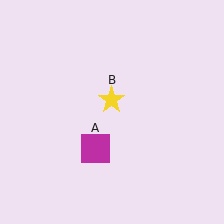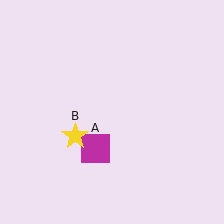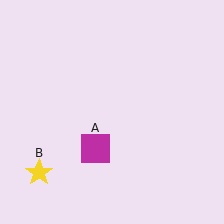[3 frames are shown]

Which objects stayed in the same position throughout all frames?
Magenta square (object A) remained stationary.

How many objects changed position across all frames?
1 object changed position: yellow star (object B).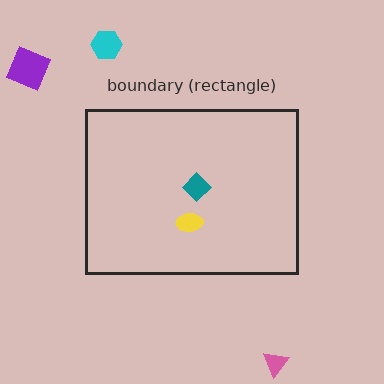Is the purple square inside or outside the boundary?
Outside.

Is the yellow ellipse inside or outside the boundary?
Inside.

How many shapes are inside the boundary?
2 inside, 3 outside.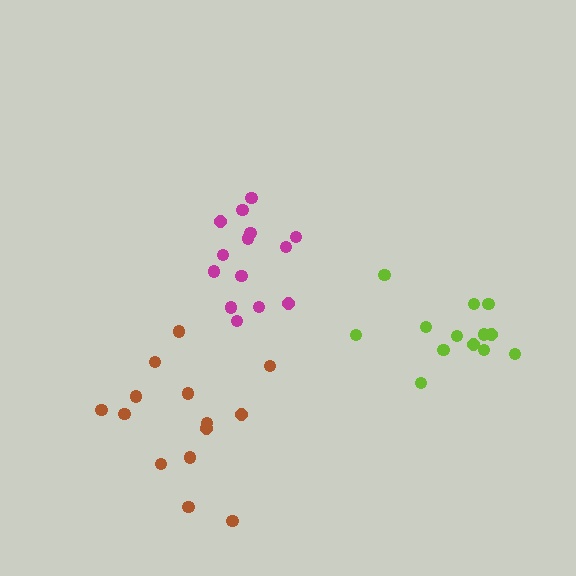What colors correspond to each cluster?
The clusters are colored: brown, magenta, lime.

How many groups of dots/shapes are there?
There are 3 groups.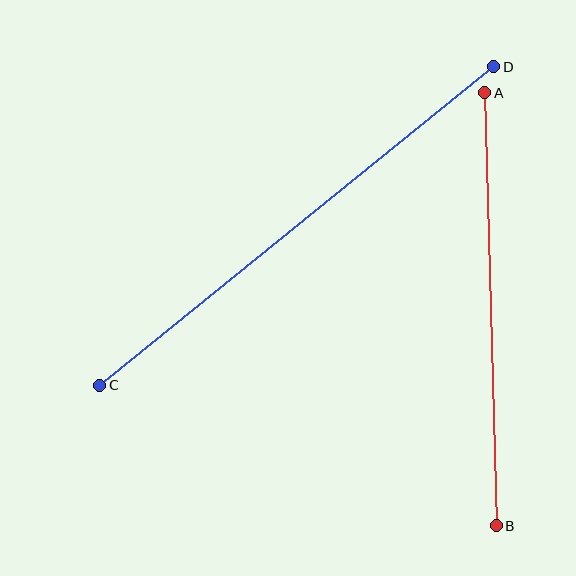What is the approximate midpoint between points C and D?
The midpoint is at approximately (297, 226) pixels.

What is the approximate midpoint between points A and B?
The midpoint is at approximately (491, 309) pixels.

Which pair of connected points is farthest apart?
Points C and D are farthest apart.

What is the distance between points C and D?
The distance is approximately 507 pixels.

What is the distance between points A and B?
The distance is approximately 433 pixels.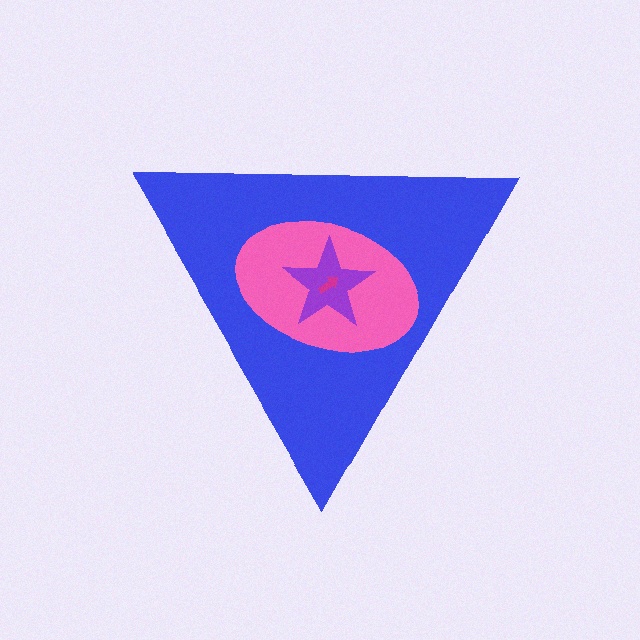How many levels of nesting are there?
4.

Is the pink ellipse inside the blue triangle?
Yes.